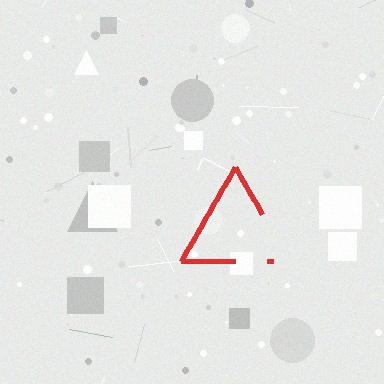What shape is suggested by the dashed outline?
The dashed outline suggests a triangle.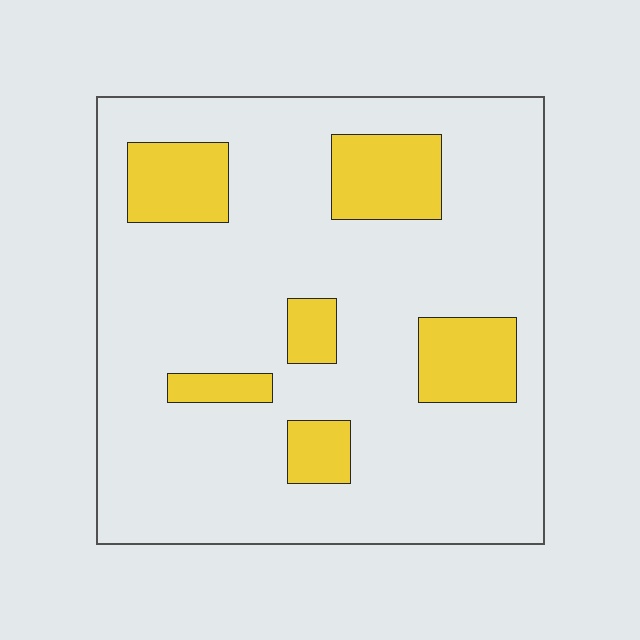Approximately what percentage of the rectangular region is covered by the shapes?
Approximately 20%.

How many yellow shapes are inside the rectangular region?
6.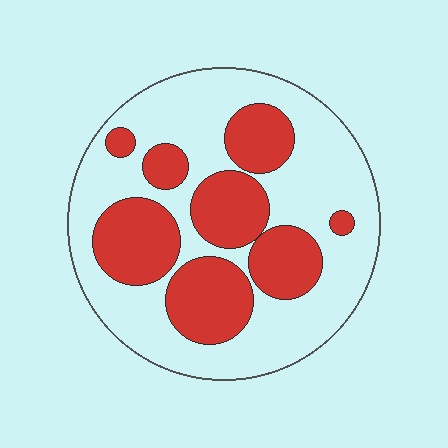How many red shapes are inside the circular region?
8.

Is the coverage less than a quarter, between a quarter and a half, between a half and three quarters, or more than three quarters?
Between a quarter and a half.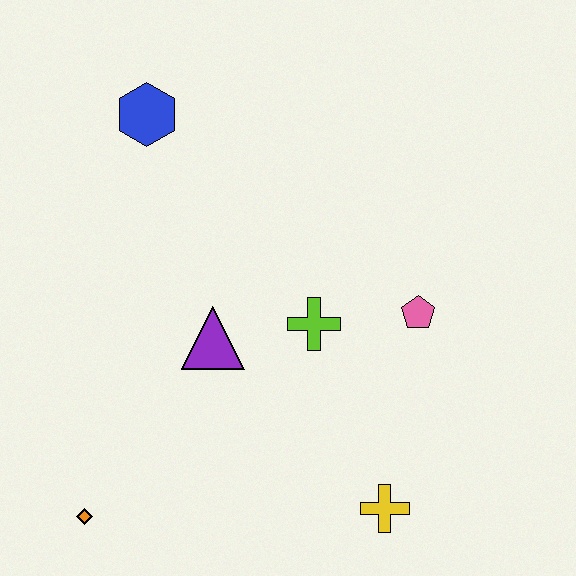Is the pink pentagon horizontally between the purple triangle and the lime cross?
No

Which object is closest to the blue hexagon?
The purple triangle is closest to the blue hexagon.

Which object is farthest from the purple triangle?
The yellow cross is farthest from the purple triangle.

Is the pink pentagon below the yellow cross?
No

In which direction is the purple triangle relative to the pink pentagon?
The purple triangle is to the left of the pink pentagon.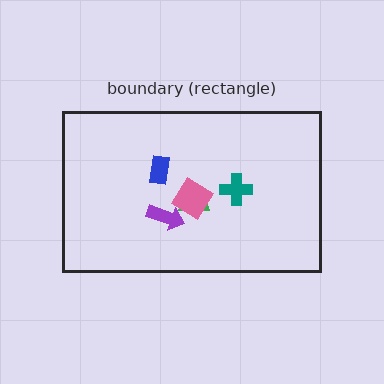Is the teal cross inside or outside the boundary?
Inside.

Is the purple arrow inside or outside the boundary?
Inside.